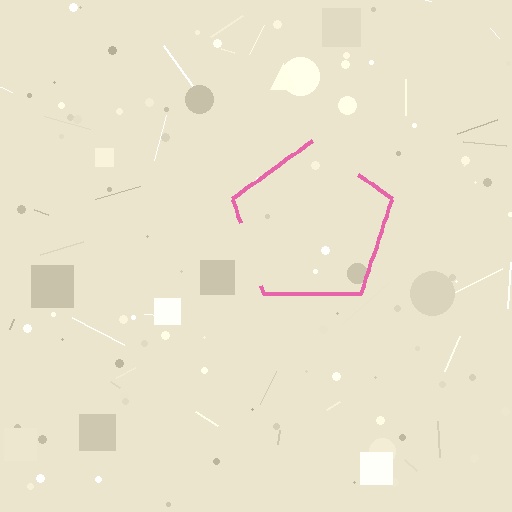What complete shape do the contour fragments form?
The contour fragments form a pentagon.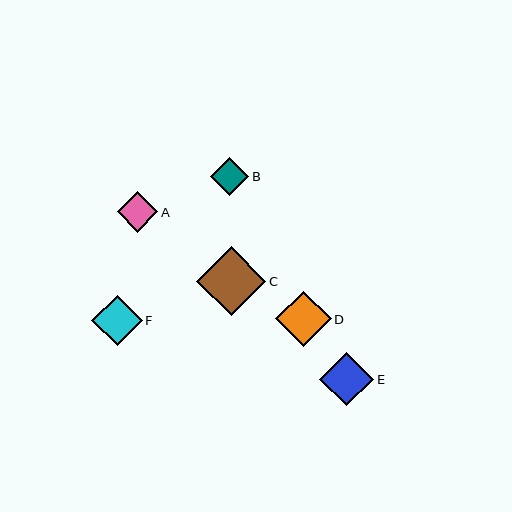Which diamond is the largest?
Diamond C is the largest with a size of approximately 69 pixels.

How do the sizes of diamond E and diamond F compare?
Diamond E and diamond F are approximately the same size.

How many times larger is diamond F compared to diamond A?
Diamond F is approximately 1.2 times the size of diamond A.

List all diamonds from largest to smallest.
From largest to smallest: C, D, E, F, A, B.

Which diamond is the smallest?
Diamond B is the smallest with a size of approximately 38 pixels.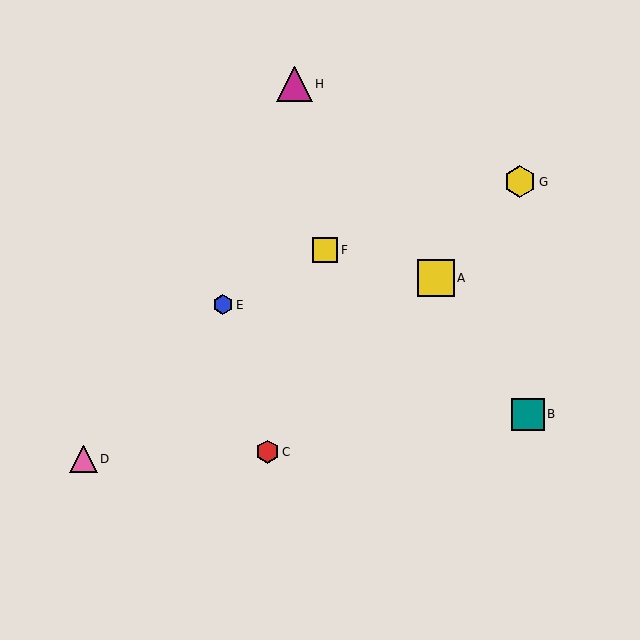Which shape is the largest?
The yellow square (labeled A) is the largest.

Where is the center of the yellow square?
The center of the yellow square is at (325, 250).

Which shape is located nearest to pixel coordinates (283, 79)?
The magenta triangle (labeled H) at (295, 84) is nearest to that location.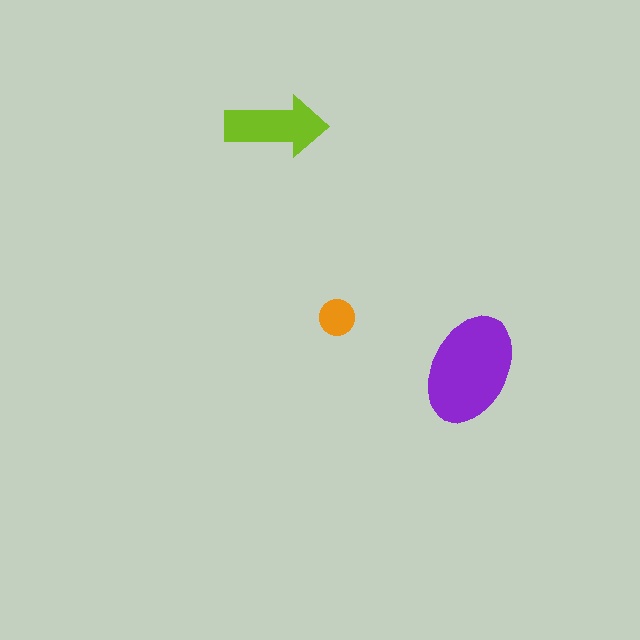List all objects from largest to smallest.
The purple ellipse, the lime arrow, the orange circle.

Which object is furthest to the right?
The purple ellipse is rightmost.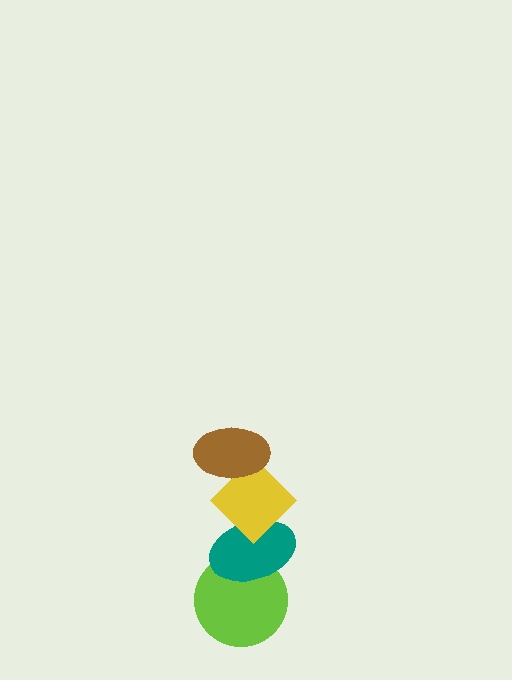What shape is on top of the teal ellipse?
The yellow diamond is on top of the teal ellipse.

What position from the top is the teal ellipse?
The teal ellipse is 3rd from the top.